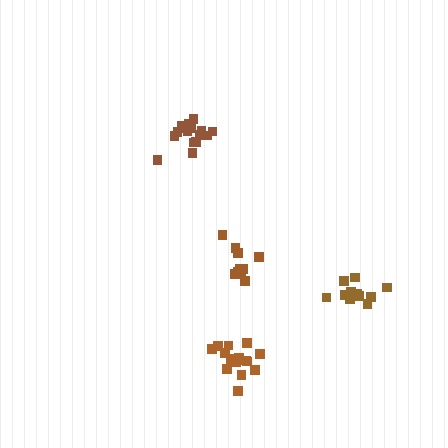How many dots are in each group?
Group 1: 11 dots, Group 2: 11 dots, Group 3: 16 dots, Group 4: 15 dots (53 total).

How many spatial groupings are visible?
There are 4 spatial groupings.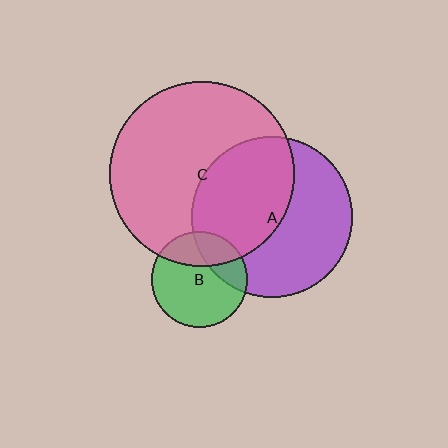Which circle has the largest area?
Circle C (pink).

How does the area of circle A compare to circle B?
Approximately 2.8 times.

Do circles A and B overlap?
Yes.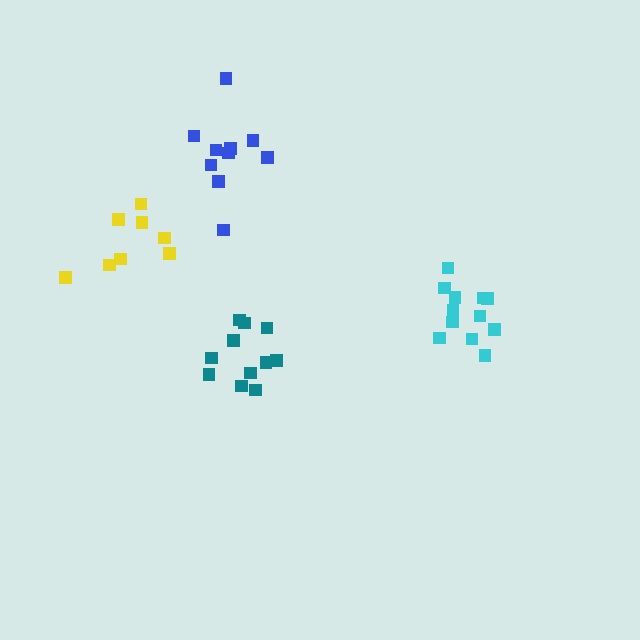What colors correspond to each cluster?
The clusters are colored: teal, cyan, yellow, blue.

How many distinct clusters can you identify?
There are 4 distinct clusters.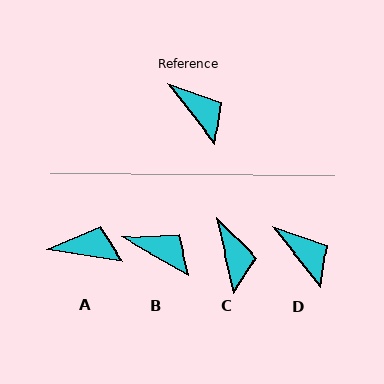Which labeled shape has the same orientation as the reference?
D.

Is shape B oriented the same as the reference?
No, it is off by about 22 degrees.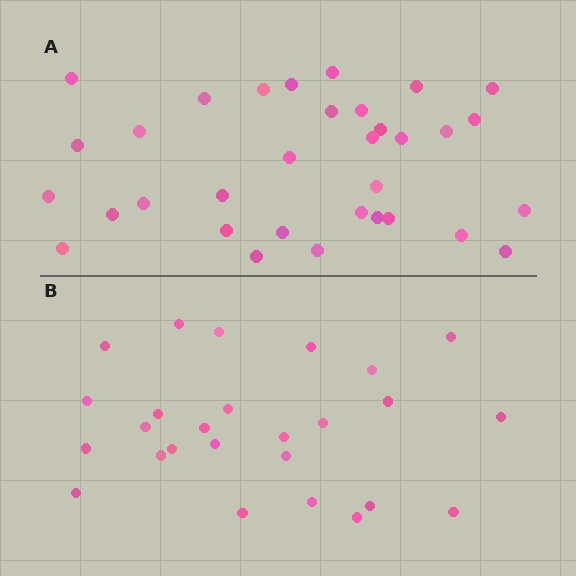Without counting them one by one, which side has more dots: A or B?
Region A (the top region) has more dots.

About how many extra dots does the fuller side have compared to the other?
Region A has roughly 8 or so more dots than region B.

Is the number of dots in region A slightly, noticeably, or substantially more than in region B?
Region A has noticeably more, but not dramatically so. The ratio is roughly 1.3 to 1.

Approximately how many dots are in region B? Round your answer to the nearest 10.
About 30 dots. (The exact count is 26, which rounds to 30.)